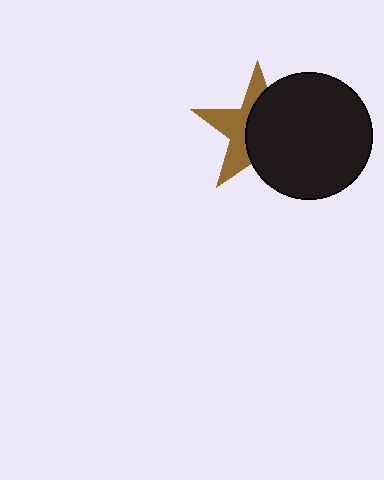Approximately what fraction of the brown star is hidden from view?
Roughly 57% of the brown star is hidden behind the black circle.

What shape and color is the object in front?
The object in front is a black circle.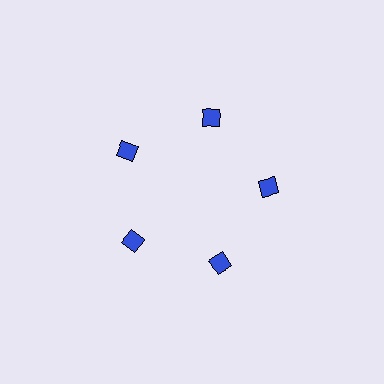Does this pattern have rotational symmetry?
Yes, this pattern has 5-fold rotational symmetry. It looks the same after rotating 72 degrees around the center.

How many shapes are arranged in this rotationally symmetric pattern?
There are 5 shapes, arranged in 5 groups of 1.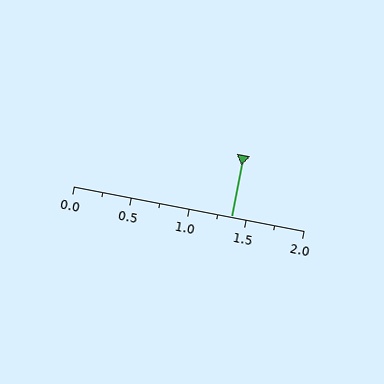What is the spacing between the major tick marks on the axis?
The major ticks are spaced 0.5 apart.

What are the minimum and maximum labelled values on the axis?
The axis runs from 0.0 to 2.0.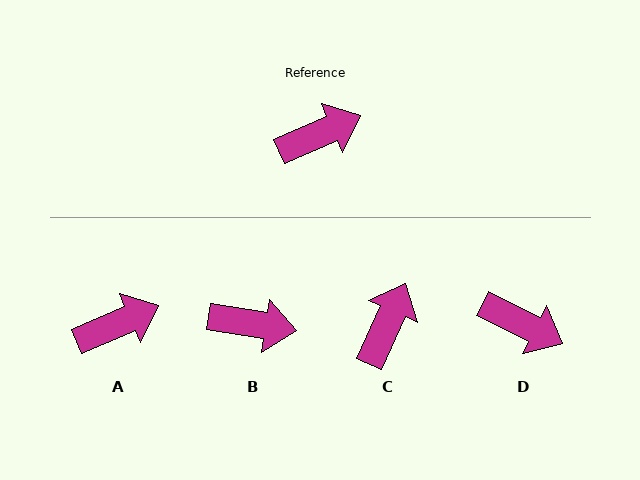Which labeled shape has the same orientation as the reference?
A.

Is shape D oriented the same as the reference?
No, it is off by about 50 degrees.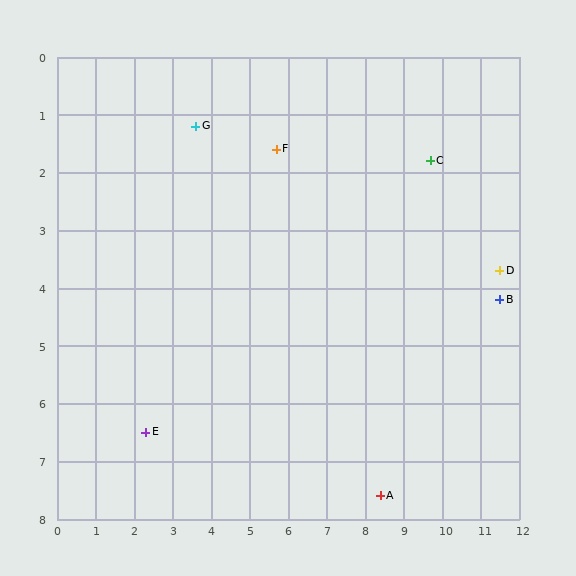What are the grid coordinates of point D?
Point D is at approximately (11.5, 3.7).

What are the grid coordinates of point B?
Point B is at approximately (11.5, 4.2).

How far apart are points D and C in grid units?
Points D and C are about 2.6 grid units apart.